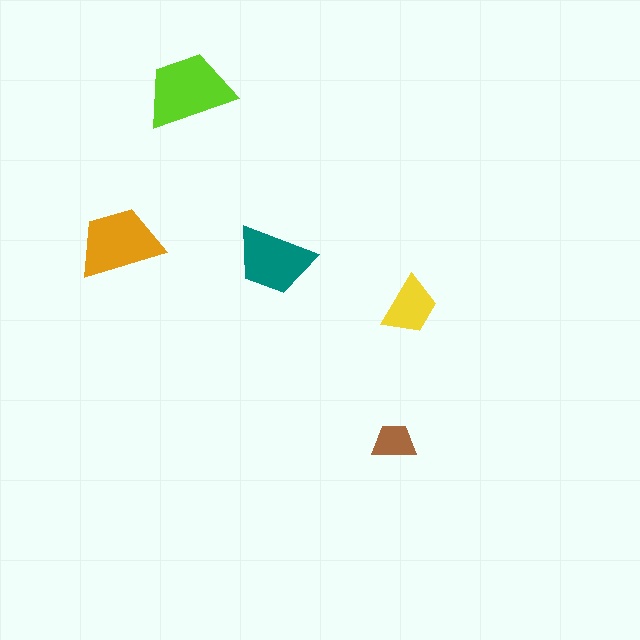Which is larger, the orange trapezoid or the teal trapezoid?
The orange one.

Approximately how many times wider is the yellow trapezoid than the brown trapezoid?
About 1.5 times wider.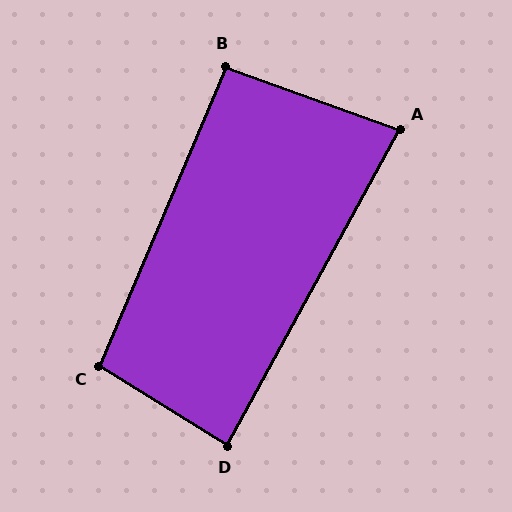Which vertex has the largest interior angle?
C, at approximately 99 degrees.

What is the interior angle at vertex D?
Approximately 87 degrees (approximately right).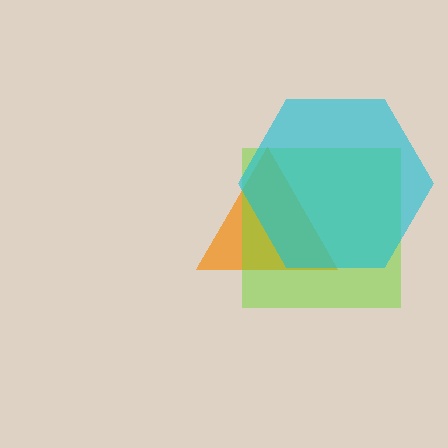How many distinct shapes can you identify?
There are 3 distinct shapes: an orange triangle, a lime square, a cyan hexagon.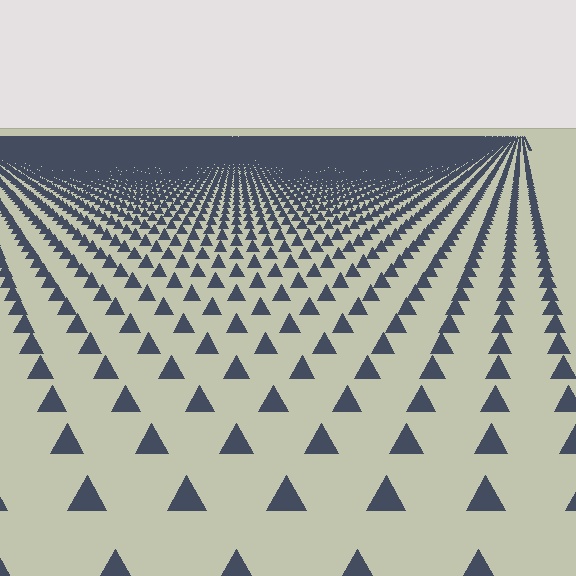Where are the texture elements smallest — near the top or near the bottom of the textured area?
Near the top.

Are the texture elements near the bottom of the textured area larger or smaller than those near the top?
Larger. Near the bottom, elements are closer to the viewer and appear at a bigger on-screen size.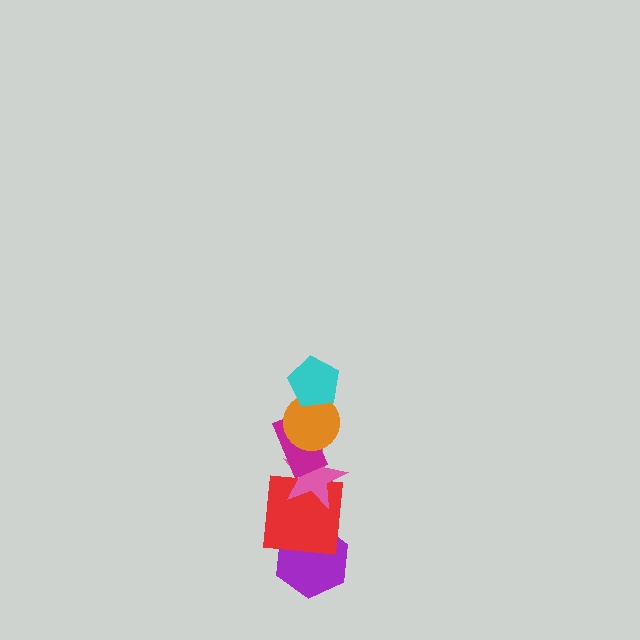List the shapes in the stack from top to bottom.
From top to bottom: the cyan pentagon, the orange circle, the magenta rectangle, the pink star, the red square, the purple hexagon.